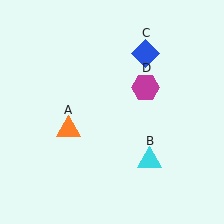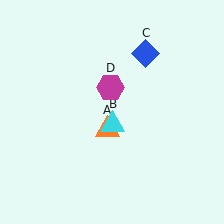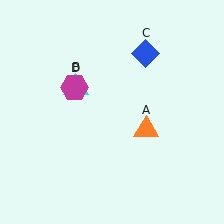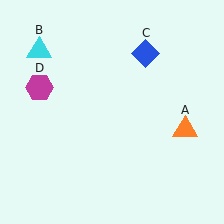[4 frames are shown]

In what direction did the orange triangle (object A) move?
The orange triangle (object A) moved right.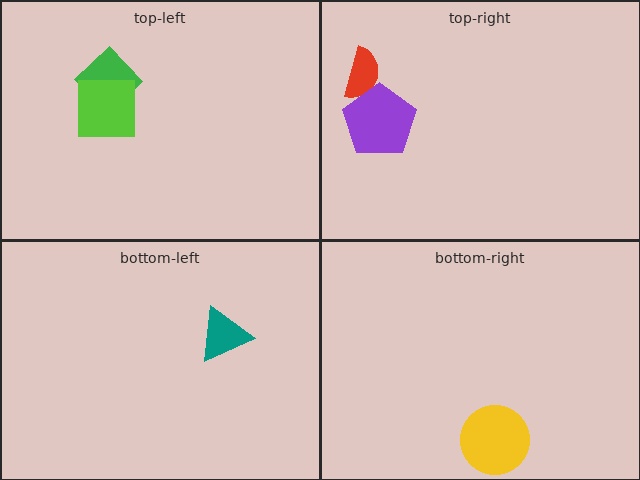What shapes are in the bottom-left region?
The teal triangle.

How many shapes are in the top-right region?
2.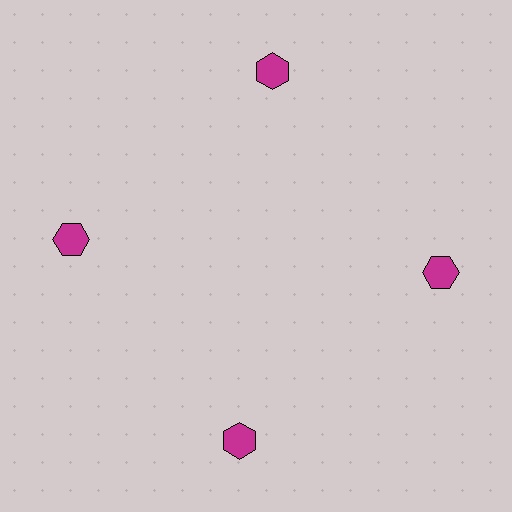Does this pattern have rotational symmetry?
Yes, this pattern has 4-fold rotational symmetry. It looks the same after rotating 90 degrees around the center.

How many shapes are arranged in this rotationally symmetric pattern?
There are 4 shapes, arranged in 4 groups of 1.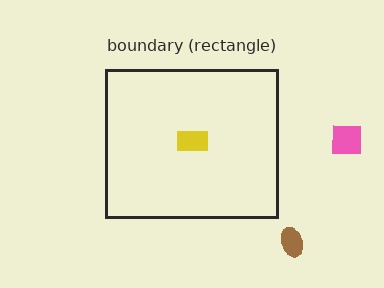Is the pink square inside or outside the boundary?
Outside.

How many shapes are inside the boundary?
1 inside, 2 outside.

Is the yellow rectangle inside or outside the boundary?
Inside.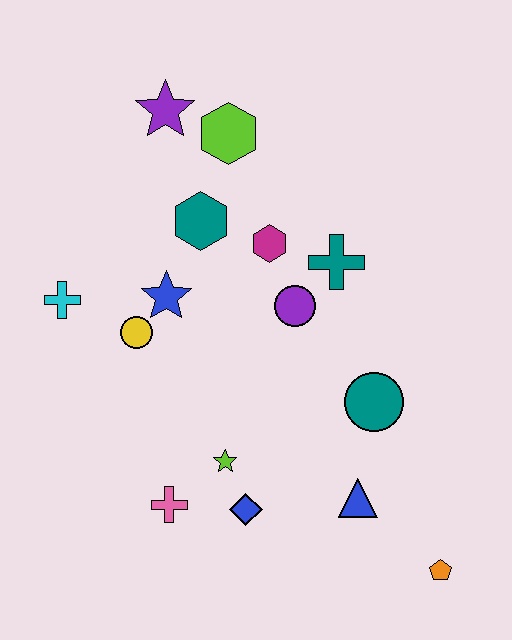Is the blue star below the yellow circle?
No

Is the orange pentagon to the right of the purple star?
Yes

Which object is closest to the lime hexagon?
The purple star is closest to the lime hexagon.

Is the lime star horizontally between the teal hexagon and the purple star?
No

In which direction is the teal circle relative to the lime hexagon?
The teal circle is below the lime hexagon.